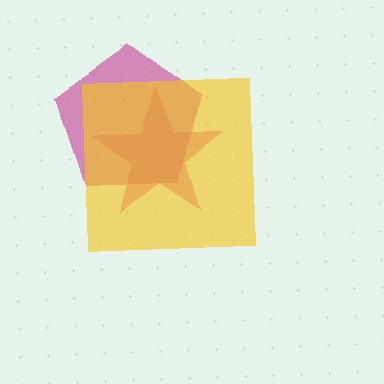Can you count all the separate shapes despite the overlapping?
Yes, there are 3 separate shapes.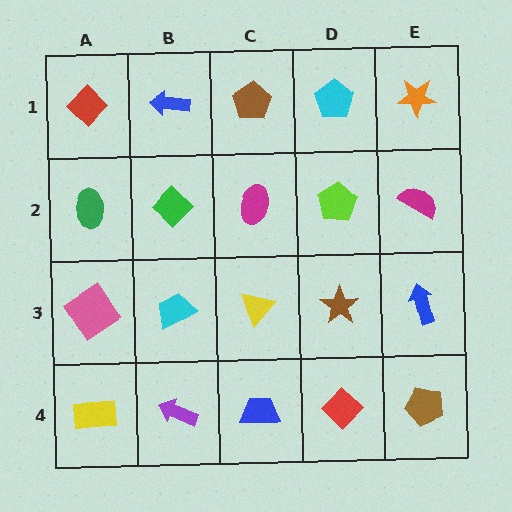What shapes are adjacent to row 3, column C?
A magenta ellipse (row 2, column C), a blue trapezoid (row 4, column C), a cyan trapezoid (row 3, column B), a brown star (row 3, column D).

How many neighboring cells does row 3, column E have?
3.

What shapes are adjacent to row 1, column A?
A green ellipse (row 2, column A), a blue arrow (row 1, column B).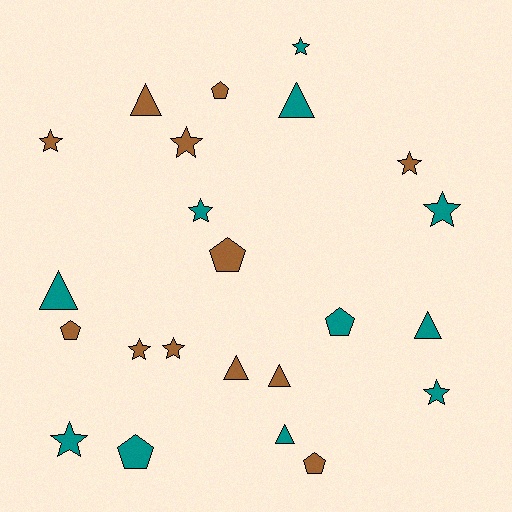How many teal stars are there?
There are 5 teal stars.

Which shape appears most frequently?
Star, with 10 objects.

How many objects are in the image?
There are 23 objects.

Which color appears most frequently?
Brown, with 12 objects.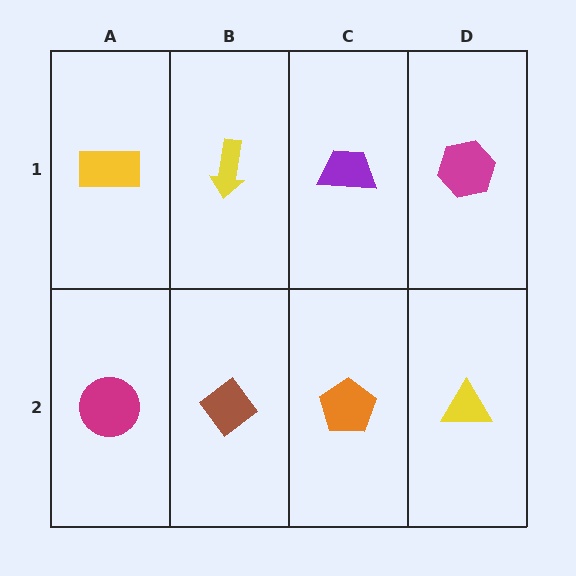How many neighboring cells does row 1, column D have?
2.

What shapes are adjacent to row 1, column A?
A magenta circle (row 2, column A), a yellow arrow (row 1, column B).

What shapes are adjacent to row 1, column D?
A yellow triangle (row 2, column D), a purple trapezoid (row 1, column C).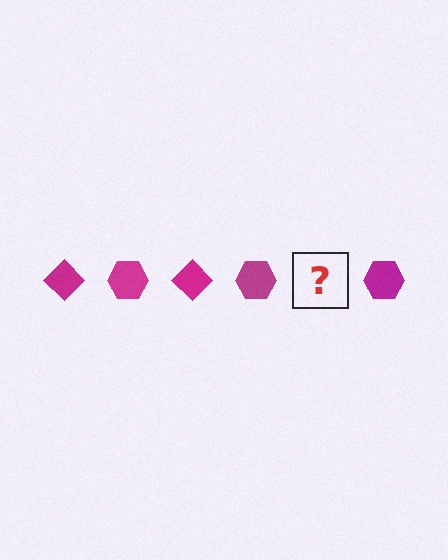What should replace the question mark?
The question mark should be replaced with a magenta diamond.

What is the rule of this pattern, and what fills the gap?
The rule is that the pattern cycles through diamond, hexagon shapes in magenta. The gap should be filled with a magenta diamond.